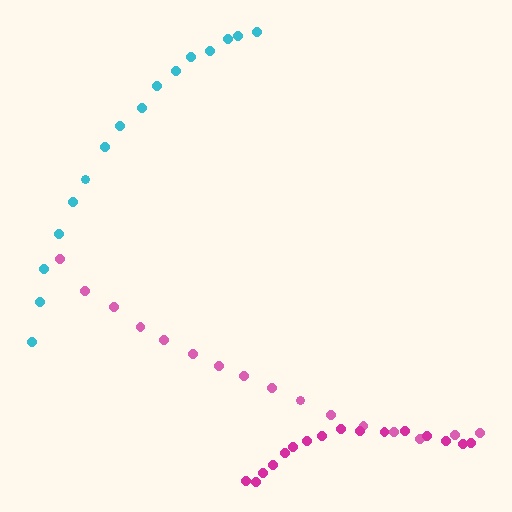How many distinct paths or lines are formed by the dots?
There are 3 distinct paths.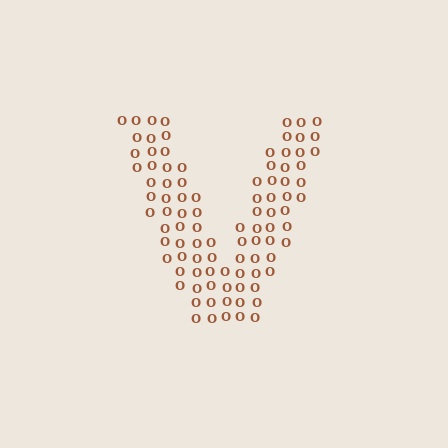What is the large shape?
The large shape is the letter V.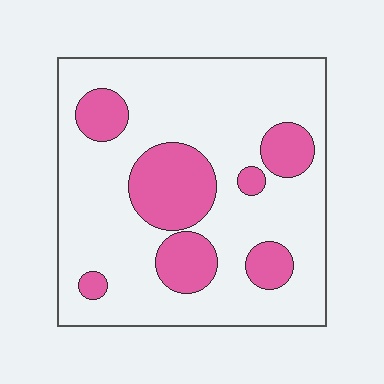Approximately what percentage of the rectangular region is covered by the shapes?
Approximately 25%.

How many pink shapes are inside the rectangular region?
7.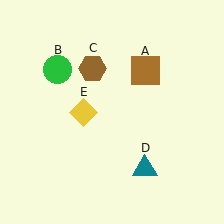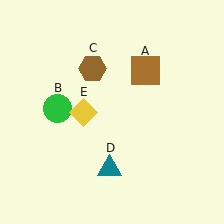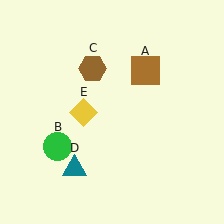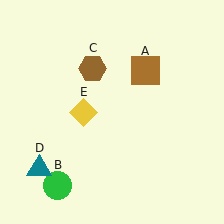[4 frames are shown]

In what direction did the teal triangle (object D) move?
The teal triangle (object D) moved left.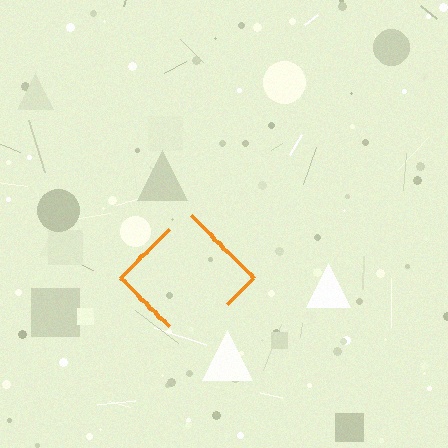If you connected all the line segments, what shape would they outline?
They would outline a diamond.